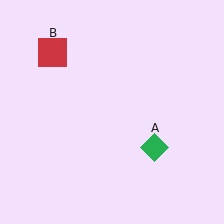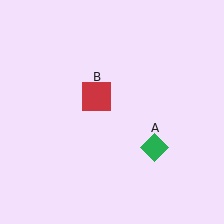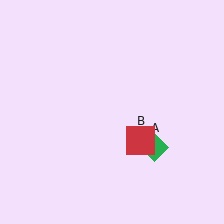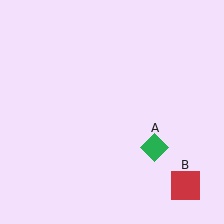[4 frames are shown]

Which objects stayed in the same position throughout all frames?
Green diamond (object A) remained stationary.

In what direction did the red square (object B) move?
The red square (object B) moved down and to the right.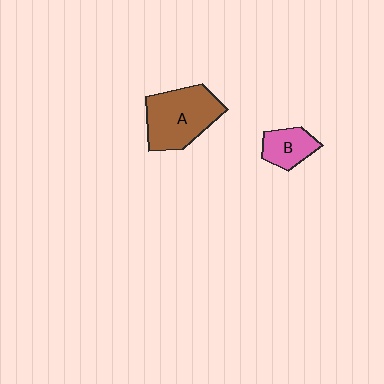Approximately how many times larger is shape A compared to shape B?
Approximately 2.1 times.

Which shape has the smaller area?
Shape B (pink).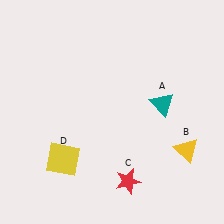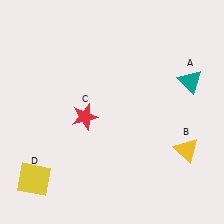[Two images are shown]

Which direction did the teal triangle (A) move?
The teal triangle (A) moved right.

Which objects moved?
The objects that moved are: the teal triangle (A), the red star (C), the yellow square (D).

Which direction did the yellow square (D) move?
The yellow square (D) moved left.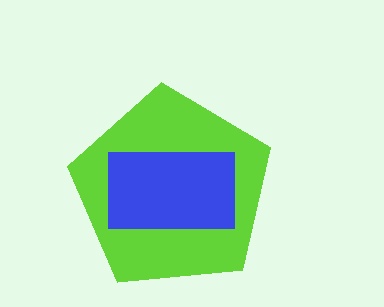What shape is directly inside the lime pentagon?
The blue rectangle.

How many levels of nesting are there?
2.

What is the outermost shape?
The lime pentagon.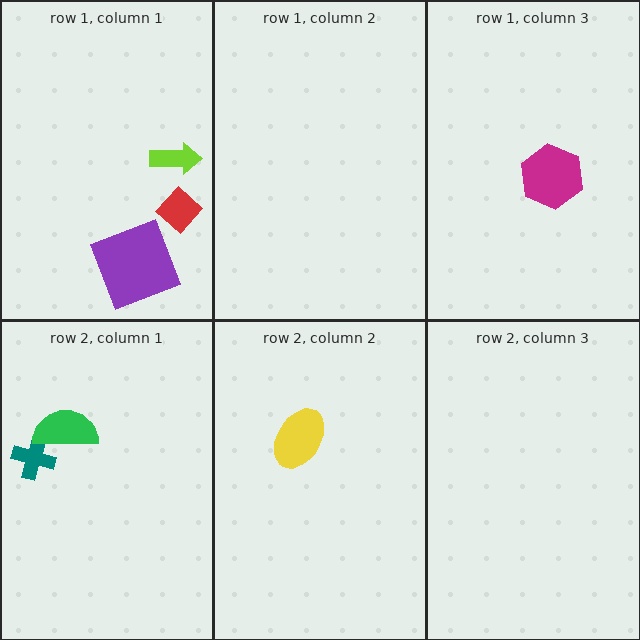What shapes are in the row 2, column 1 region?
The teal cross, the green semicircle.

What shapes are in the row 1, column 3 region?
The magenta hexagon.